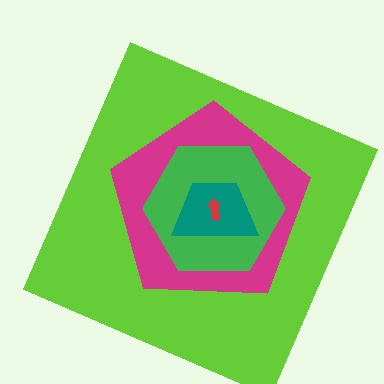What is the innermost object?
The red arrow.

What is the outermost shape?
The lime square.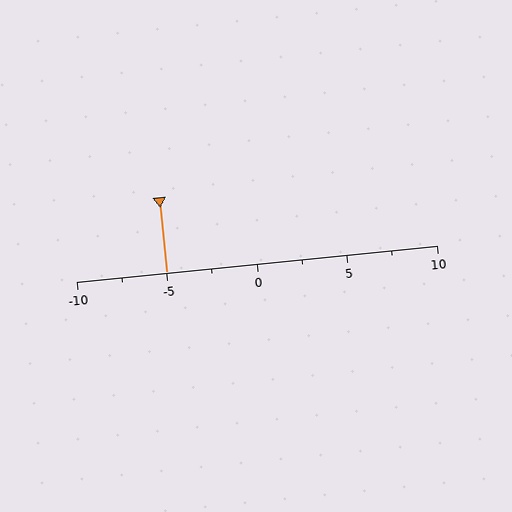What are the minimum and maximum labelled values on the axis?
The axis runs from -10 to 10.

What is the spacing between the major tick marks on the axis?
The major ticks are spaced 5 apart.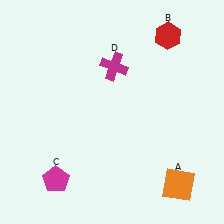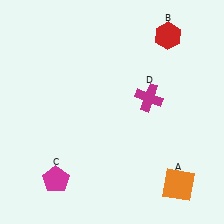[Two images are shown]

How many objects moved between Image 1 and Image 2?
1 object moved between the two images.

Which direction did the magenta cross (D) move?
The magenta cross (D) moved right.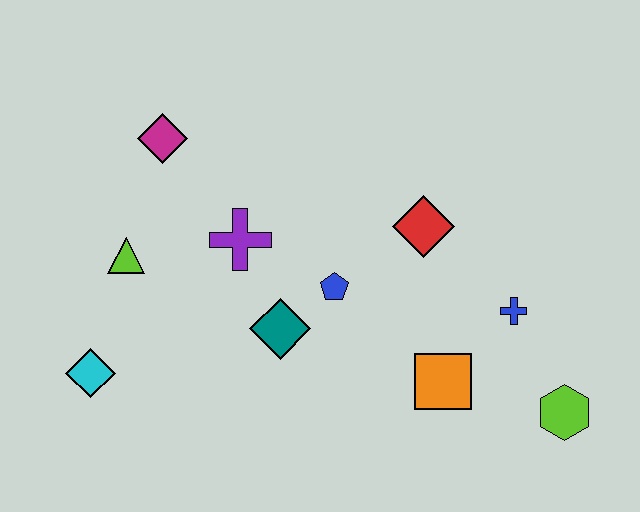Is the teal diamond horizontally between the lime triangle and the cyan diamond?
No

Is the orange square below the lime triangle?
Yes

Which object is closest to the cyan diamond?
The lime triangle is closest to the cyan diamond.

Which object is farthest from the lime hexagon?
The magenta diamond is farthest from the lime hexagon.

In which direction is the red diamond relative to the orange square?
The red diamond is above the orange square.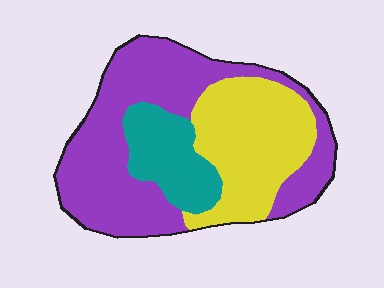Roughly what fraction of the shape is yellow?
Yellow covers roughly 30% of the shape.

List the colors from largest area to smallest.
From largest to smallest: purple, yellow, teal.